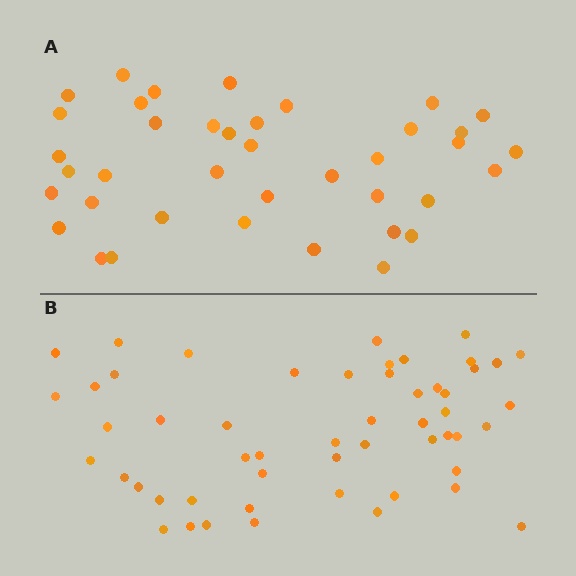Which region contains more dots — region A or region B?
Region B (the bottom region) has more dots.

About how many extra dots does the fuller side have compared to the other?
Region B has approximately 15 more dots than region A.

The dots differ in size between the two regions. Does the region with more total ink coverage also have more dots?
No. Region A has more total ink coverage because its dots are larger, but region B actually contains more individual dots. Total area can be misleading — the number of items is what matters here.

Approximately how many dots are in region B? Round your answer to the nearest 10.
About 50 dots. (The exact count is 53, which rounds to 50.)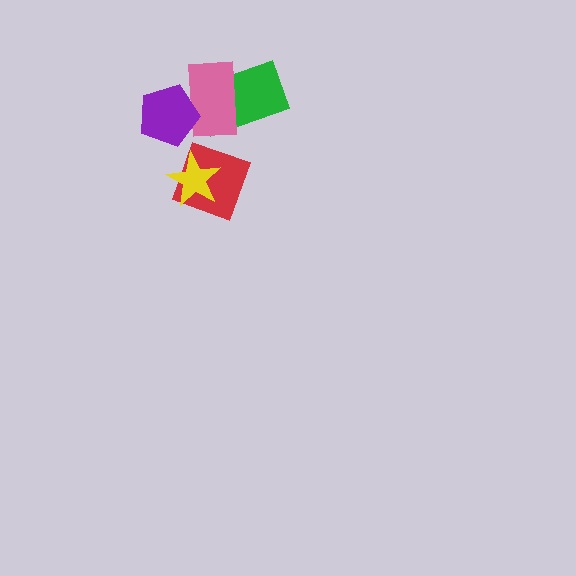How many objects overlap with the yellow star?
1 object overlaps with the yellow star.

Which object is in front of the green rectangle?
The pink rectangle is in front of the green rectangle.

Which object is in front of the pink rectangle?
The purple pentagon is in front of the pink rectangle.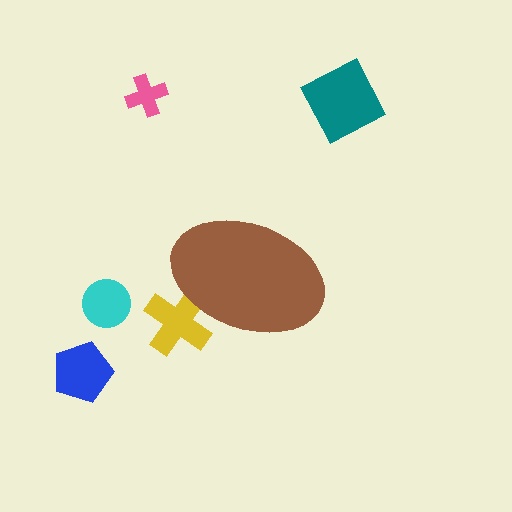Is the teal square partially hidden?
No, the teal square is fully visible.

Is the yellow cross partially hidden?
Yes, the yellow cross is partially hidden behind the brown ellipse.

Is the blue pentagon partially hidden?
No, the blue pentagon is fully visible.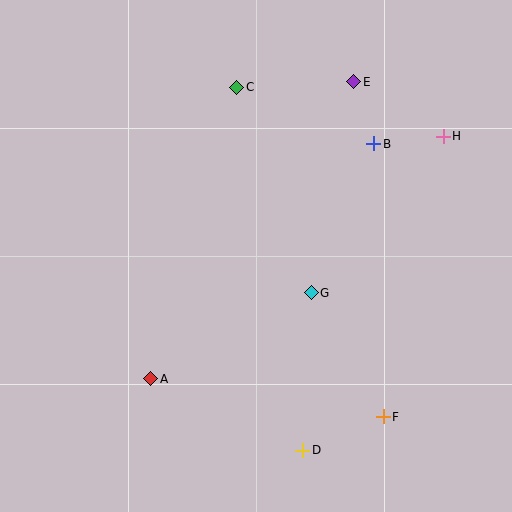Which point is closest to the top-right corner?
Point H is closest to the top-right corner.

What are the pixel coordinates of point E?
Point E is at (354, 82).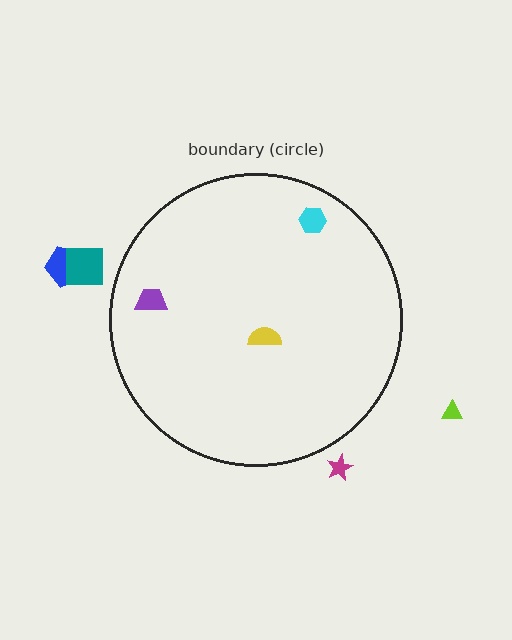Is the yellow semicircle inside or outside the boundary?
Inside.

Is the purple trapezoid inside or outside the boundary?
Inside.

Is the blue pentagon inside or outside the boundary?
Outside.